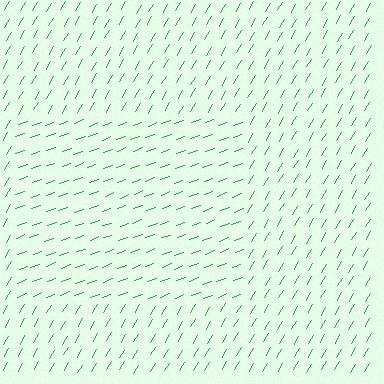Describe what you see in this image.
The image is filled with small green line segments. A rectangle region in the image has lines oriented differently from the surrounding lines, creating a visible texture boundary.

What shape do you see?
I see a rectangle.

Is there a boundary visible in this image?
Yes, there is a texture boundary formed by a change in line orientation.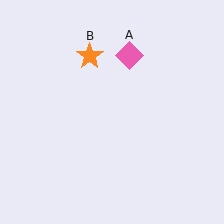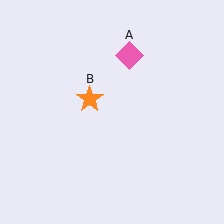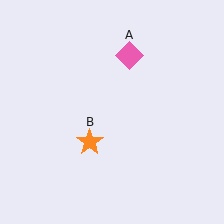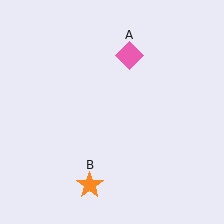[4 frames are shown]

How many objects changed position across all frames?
1 object changed position: orange star (object B).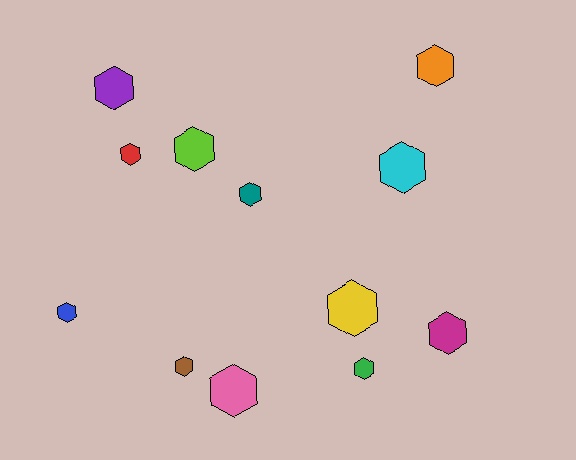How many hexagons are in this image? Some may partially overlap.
There are 12 hexagons.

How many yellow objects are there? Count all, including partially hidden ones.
There is 1 yellow object.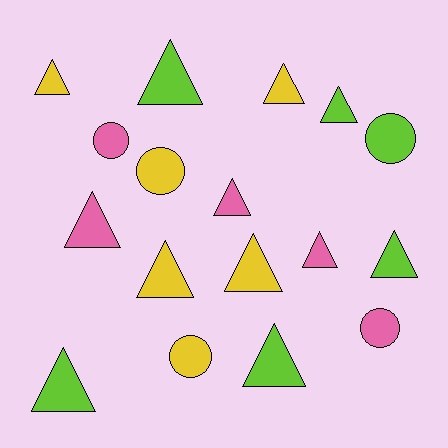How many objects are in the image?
There are 17 objects.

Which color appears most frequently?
Yellow, with 6 objects.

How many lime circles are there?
There is 1 lime circle.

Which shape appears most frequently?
Triangle, with 12 objects.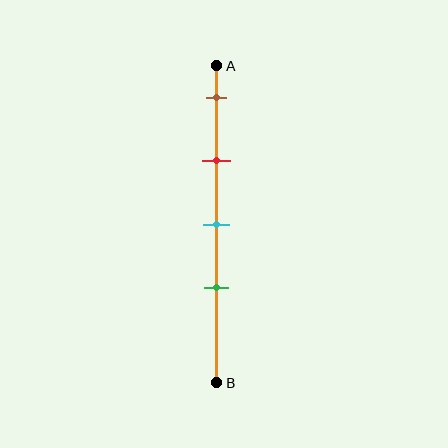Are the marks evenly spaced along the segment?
Yes, the marks are approximately evenly spaced.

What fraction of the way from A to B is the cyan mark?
The cyan mark is approximately 50% (0.5) of the way from A to B.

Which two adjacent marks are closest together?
The cyan and green marks are the closest adjacent pair.